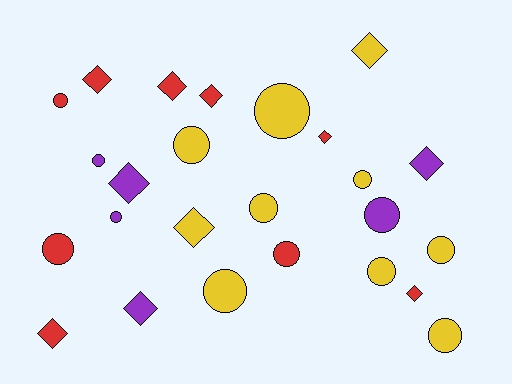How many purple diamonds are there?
There are 3 purple diamonds.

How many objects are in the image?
There are 25 objects.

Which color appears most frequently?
Yellow, with 10 objects.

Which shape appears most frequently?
Circle, with 14 objects.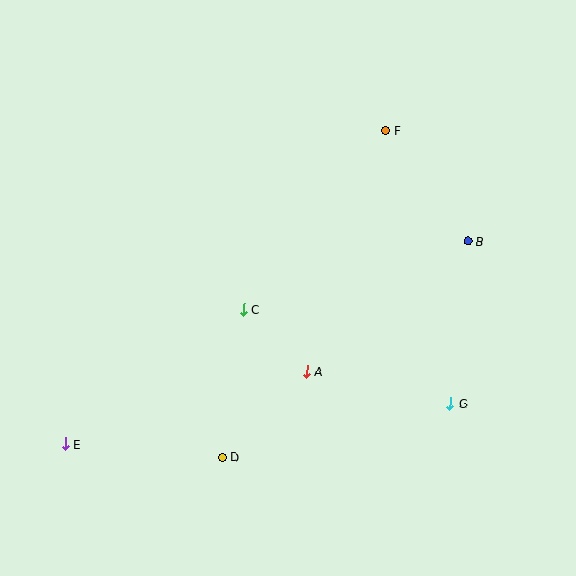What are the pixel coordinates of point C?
Point C is at (243, 310).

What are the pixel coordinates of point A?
Point A is at (307, 372).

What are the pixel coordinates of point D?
Point D is at (222, 458).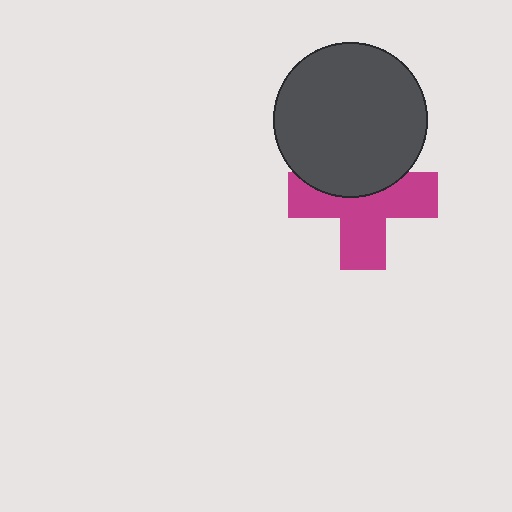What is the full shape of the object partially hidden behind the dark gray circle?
The partially hidden object is a magenta cross.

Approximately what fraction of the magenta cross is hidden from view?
Roughly 39% of the magenta cross is hidden behind the dark gray circle.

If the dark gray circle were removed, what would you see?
You would see the complete magenta cross.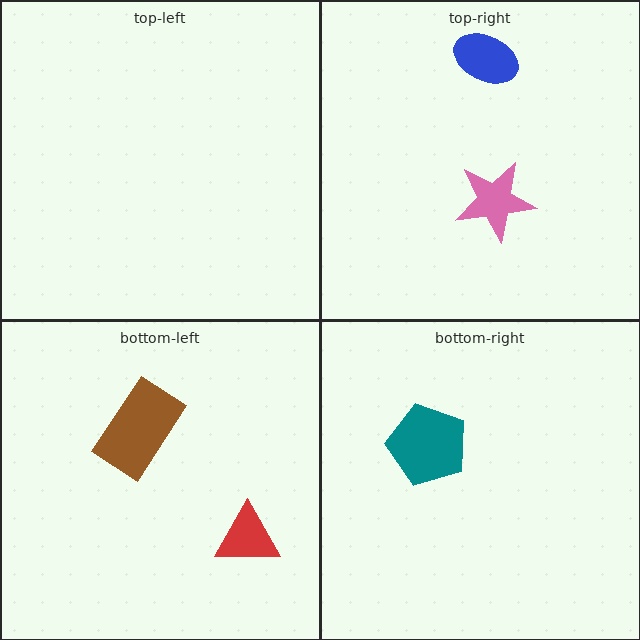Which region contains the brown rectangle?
The bottom-left region.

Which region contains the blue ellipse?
The top-right region.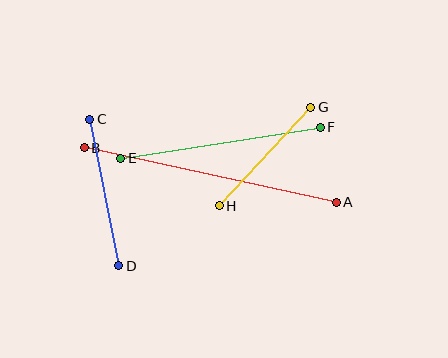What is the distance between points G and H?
The distance is approximately 134 pixels.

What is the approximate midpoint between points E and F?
The midpoint is at approximately (221, 143) pixels.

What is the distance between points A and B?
The distance is approximately 258 pixels.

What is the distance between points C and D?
The distance is approximately 149 pixels.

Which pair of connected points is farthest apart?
Points A and B are farthest apart.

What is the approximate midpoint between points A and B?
The midpoint is at approximately (210, 175) pixels.